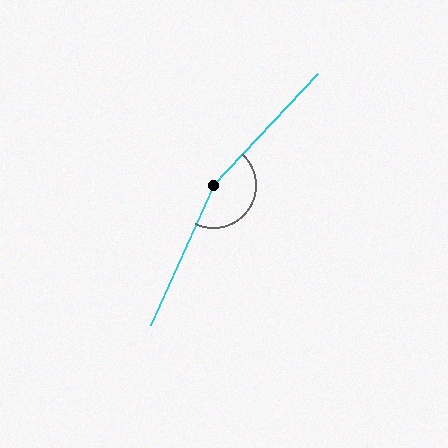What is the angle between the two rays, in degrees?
Approximately 161 degrees.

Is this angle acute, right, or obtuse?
It is obtuse.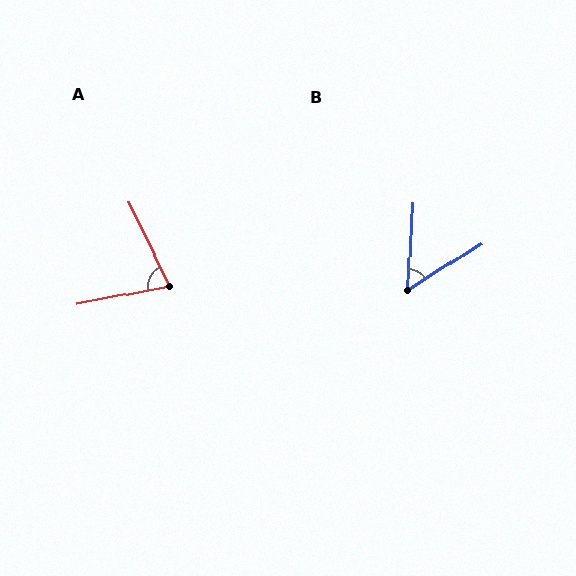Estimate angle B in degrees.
Approximately 54 degrees.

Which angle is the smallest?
B, at approximately 54 degrees.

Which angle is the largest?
A, at approximately 75 degrees.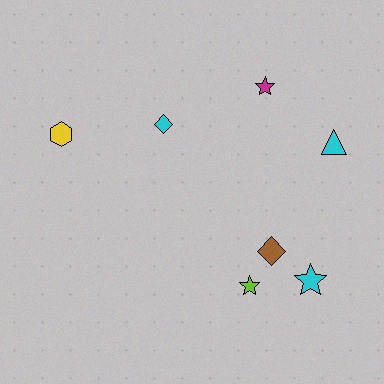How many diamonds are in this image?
There are 2 diamonds.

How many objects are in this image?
There are 7 objects.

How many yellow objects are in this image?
There is 1 yellow object.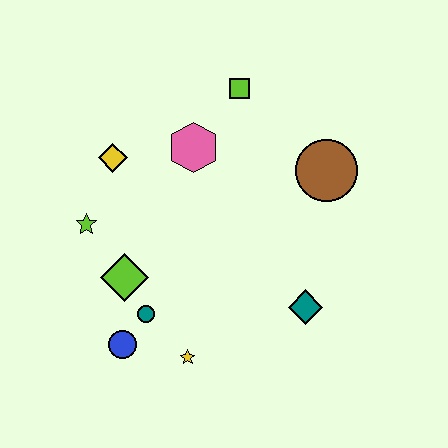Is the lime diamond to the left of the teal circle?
Yes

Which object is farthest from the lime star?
The brown circle is farthest from the lime star.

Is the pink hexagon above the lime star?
Yes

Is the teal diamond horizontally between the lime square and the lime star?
No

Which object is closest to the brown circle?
The lime square is closest to the brown circle.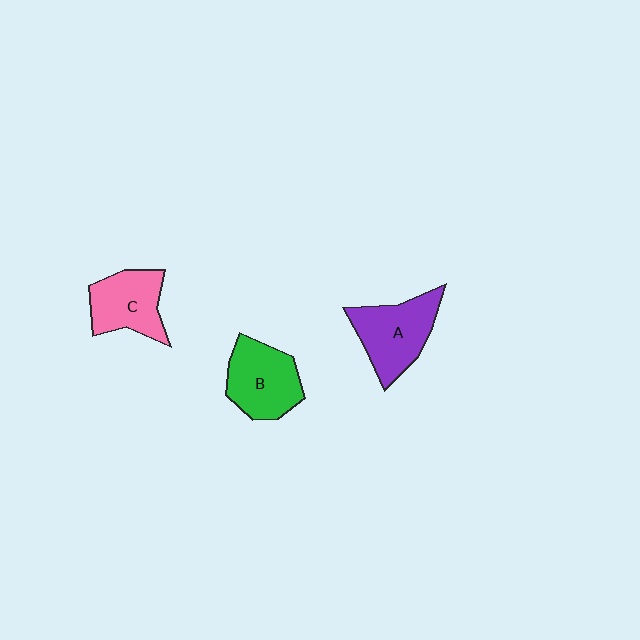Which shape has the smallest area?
Shape C (pink).